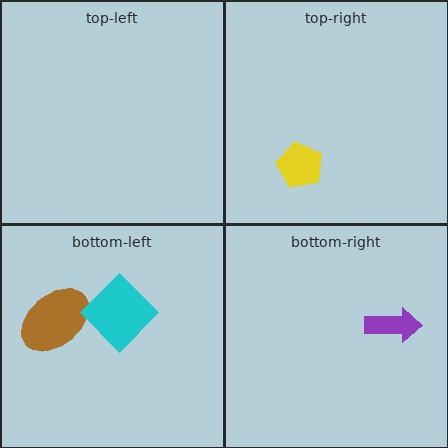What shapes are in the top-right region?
The yellow pentagon.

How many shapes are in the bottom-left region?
2.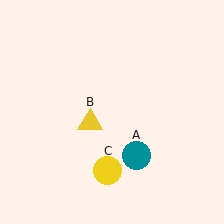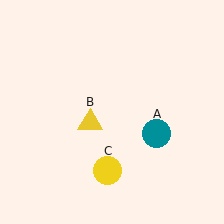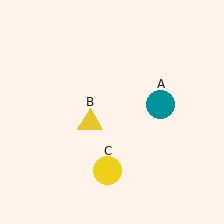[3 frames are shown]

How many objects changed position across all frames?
1 object changed position: teal circle (object A).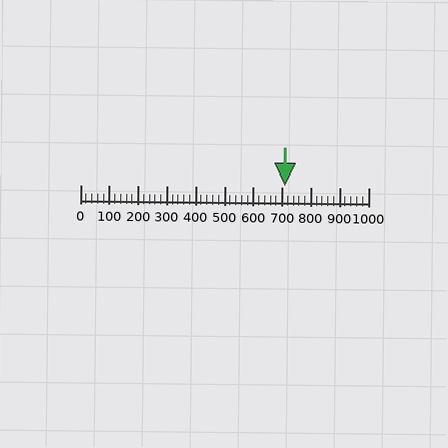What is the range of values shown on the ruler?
The ruler shows values from 0 to 1000.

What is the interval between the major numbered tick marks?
The major tick marks are spaced 100 units apart.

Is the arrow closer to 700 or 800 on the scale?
The arrow is closer to 700.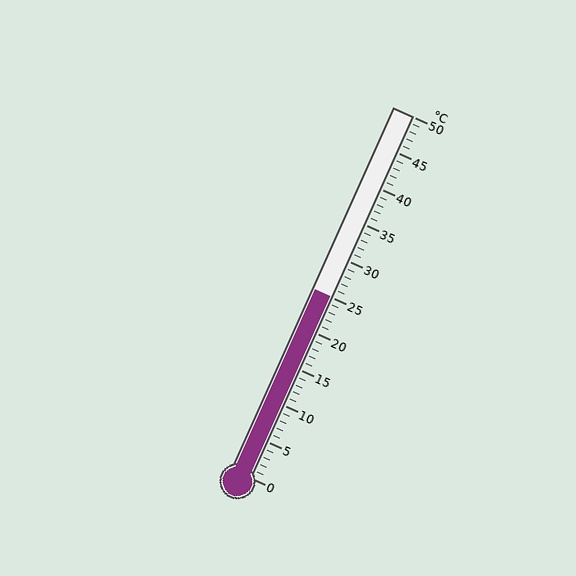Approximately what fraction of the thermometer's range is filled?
The thermometer is filled to approximately 50% of its range.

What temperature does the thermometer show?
The thermometer shows approximately 25°C.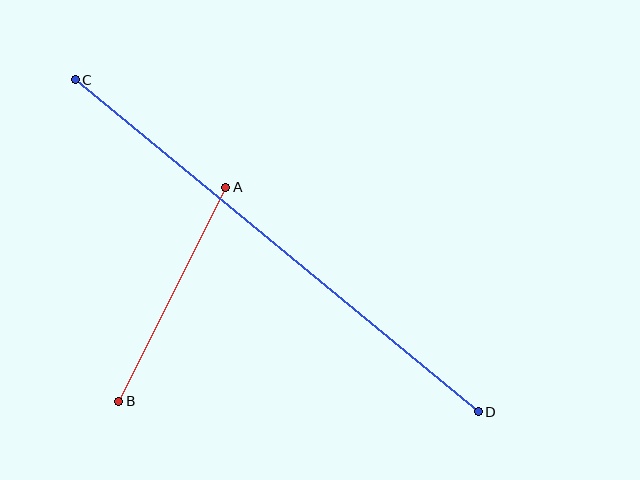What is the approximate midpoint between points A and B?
The midpoint is at approximately (172, 294) pixels.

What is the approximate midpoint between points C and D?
The midpoint is at approximately (277, 246) pixels.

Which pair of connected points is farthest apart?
Points C and D are farthest apart.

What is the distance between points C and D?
The distance is approximately 522 pixels.